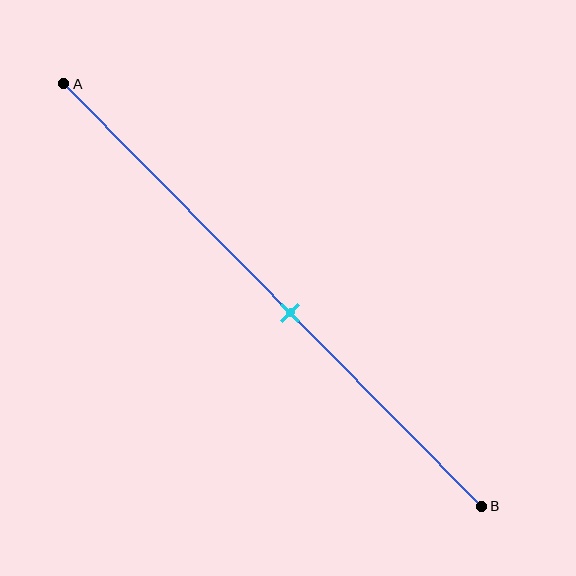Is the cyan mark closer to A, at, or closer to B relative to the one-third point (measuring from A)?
The cyan mark is closer to point B than the one-third point of segment AB.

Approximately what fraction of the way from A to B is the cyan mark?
The cyan mark is approximately 55% of the way from A to B.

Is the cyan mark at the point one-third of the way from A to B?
No, the mark is at about 55% from A, not at the 33% one-third point.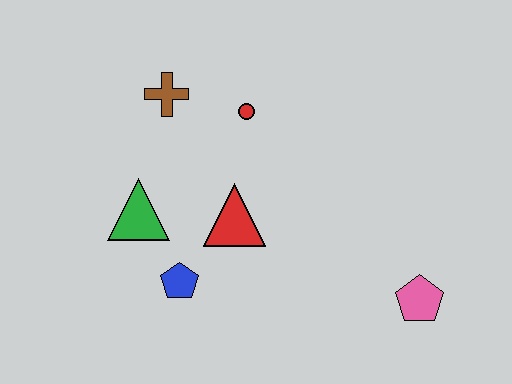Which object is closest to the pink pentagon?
The red triangle is closest to the pink pentagon.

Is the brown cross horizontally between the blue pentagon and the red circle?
No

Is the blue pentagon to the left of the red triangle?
Yes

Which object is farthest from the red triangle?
The pink pentagon is farthest from the red triangle.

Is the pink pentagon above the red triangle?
No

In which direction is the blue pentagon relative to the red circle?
The blue pentagon is below the red circle.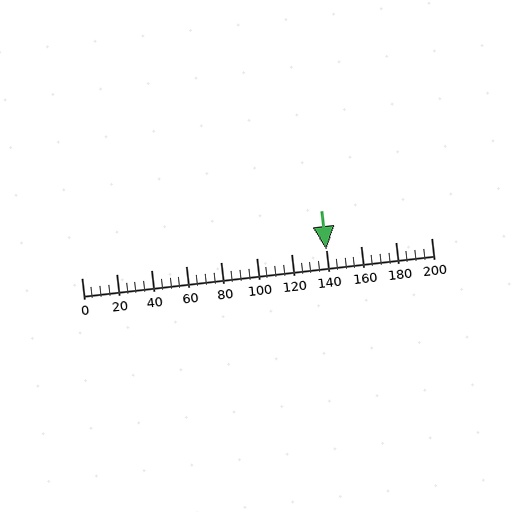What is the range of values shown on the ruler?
The ruler shows values from 0 to 200.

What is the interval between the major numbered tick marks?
The major tick marks are spaced 20 units apart.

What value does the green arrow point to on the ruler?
The green arrow points to approximately 140.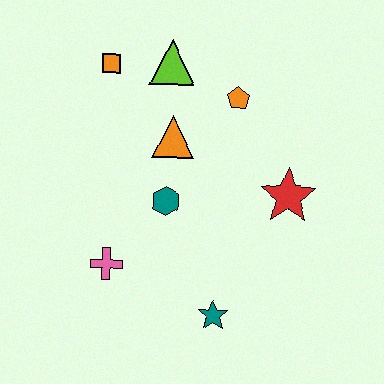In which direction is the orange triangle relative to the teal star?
The orange triangle is above the teal star.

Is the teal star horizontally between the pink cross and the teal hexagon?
No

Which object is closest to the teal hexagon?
The orange triangle is closest to the teal hexagon.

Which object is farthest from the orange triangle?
The teal star is farthest from the orange triangle.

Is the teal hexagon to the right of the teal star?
No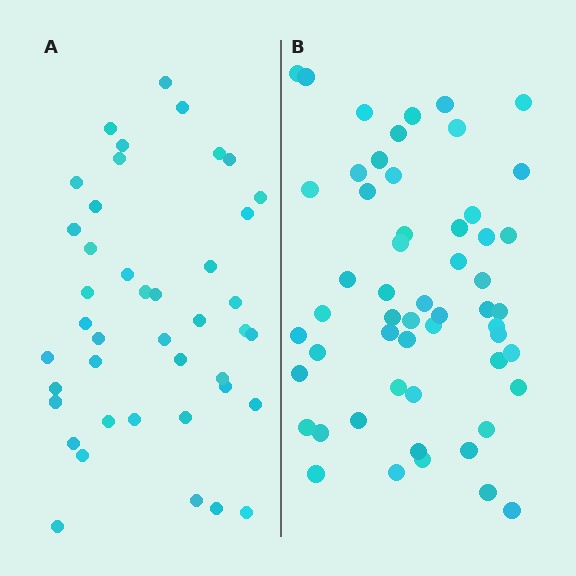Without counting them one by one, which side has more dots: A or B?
Region B (the right region) has more dots.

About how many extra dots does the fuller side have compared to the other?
Region B has approximately 15 more dots than region A.